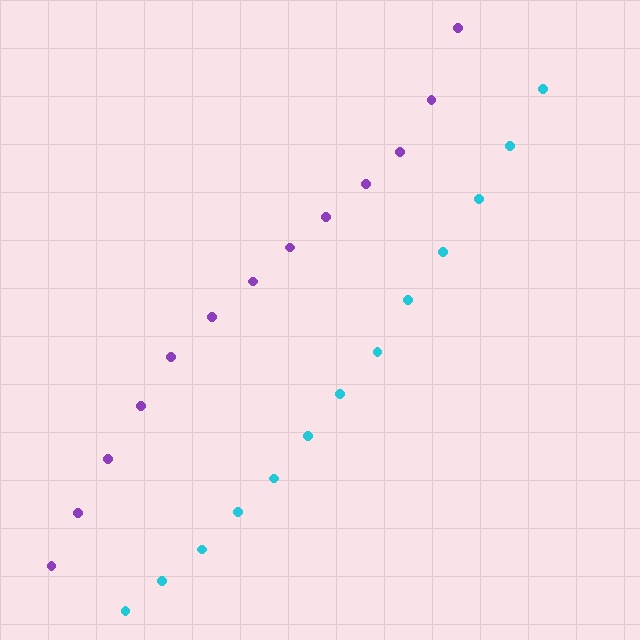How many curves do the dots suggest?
There are 2 distinct paths.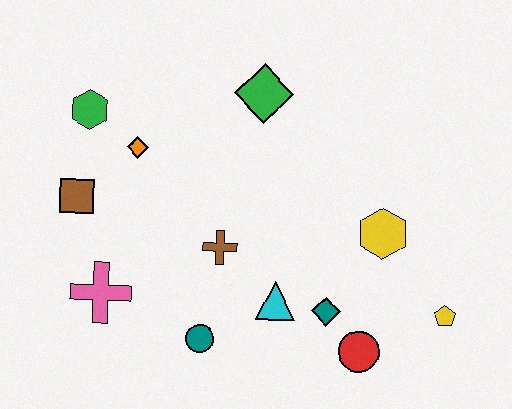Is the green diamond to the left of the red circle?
Yes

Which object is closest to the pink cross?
The brown square is closest to the pink cross.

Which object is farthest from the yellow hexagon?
The green hexagon is farthest from the yellow hexagon.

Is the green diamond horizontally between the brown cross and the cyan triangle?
Yes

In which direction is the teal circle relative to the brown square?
The teal circle is below the brown square.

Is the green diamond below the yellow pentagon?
No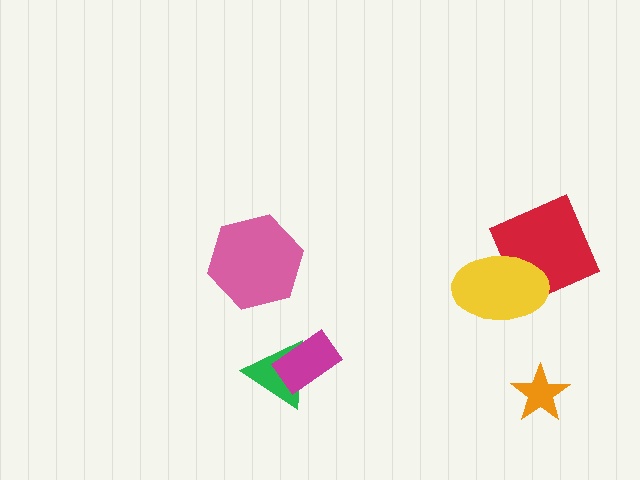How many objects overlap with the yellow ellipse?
1 object overlaps with the yellow ellipse.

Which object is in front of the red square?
The yellow ellipse is in front of the red square.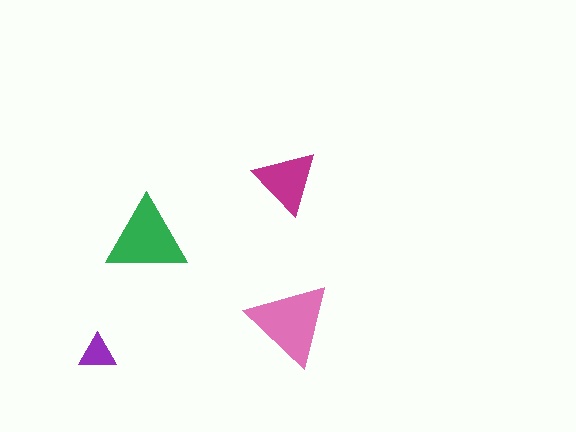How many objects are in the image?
There are 4 objects in the image.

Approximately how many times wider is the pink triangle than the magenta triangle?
About 1.5 times wider.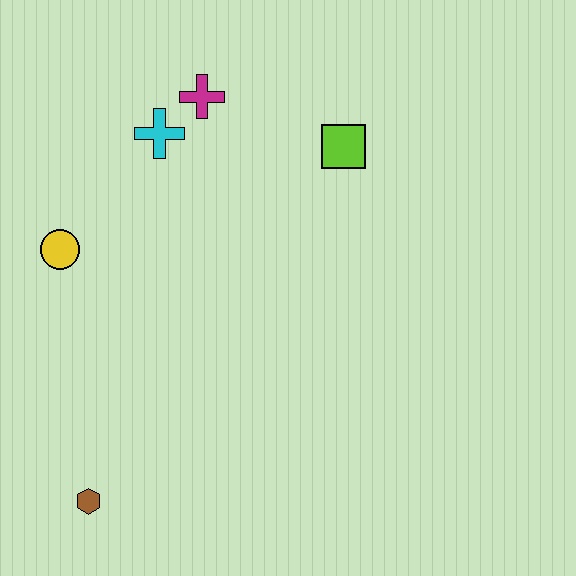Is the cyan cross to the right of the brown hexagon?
Yes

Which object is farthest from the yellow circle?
The lime square is farthest from the yellow circle.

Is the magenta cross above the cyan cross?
Yes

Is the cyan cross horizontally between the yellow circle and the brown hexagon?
No